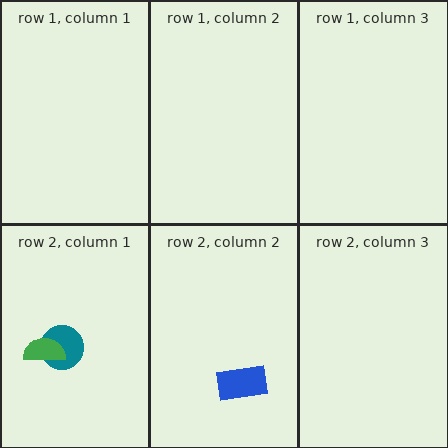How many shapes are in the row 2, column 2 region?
1.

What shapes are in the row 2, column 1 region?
The teal circle, the green semicircle.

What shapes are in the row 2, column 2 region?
The blue rectangle.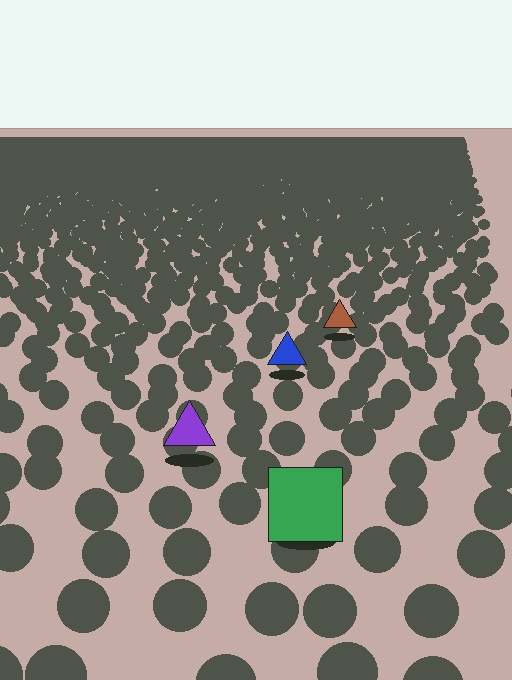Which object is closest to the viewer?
The green square is closest. The texture marks near it are larger and more spread out.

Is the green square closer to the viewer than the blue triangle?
Yes. The green square is closer — you can tell from the texture gradient: the ground texture is coarser near it.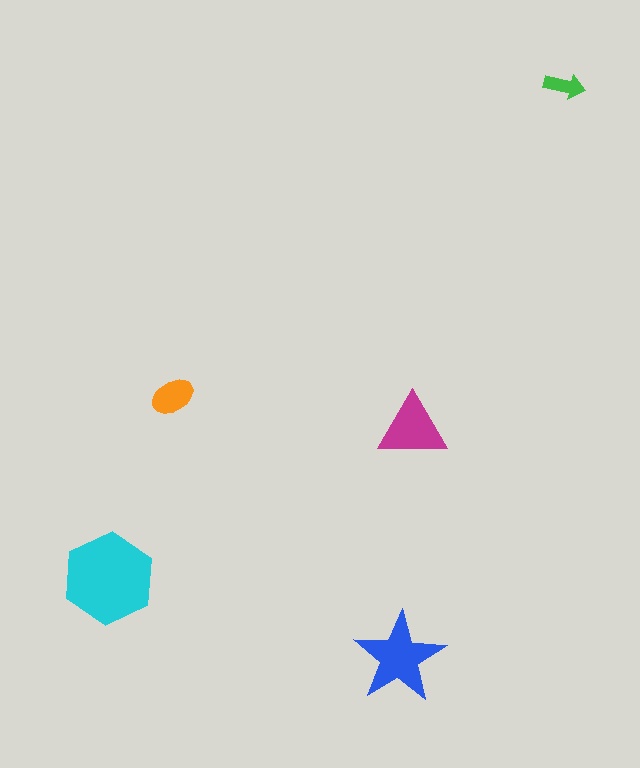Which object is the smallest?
The green arrow.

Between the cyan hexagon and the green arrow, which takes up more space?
The cyan hexagon.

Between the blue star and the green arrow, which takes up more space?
The blue star.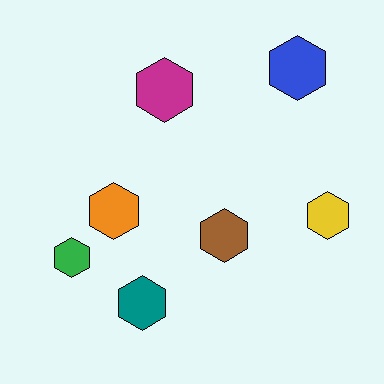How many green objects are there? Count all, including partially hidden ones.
There is 1 green object.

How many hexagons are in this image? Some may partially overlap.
There are 7 hexagons.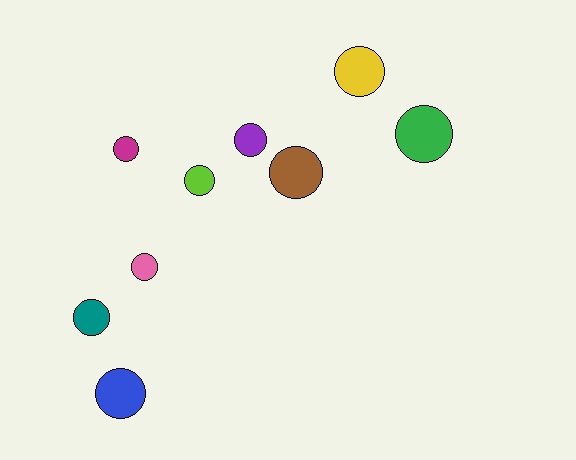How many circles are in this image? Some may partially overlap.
There are 9 circles.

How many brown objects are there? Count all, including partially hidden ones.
There is 1 brown object.